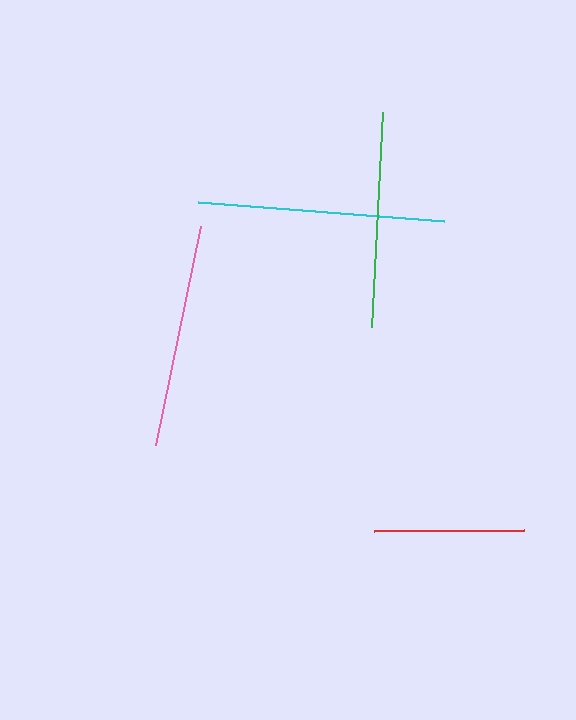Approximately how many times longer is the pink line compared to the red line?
The pink line is approximately 1.5 times the length of the red line.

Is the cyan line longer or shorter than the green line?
The cyan line is longer than the green line.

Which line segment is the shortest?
The red line is the shortest at approximately 150 pixels.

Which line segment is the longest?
The cyan line is the longest at approximately 246 pixels.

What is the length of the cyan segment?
The cyan segment is approximately 246 pixels long.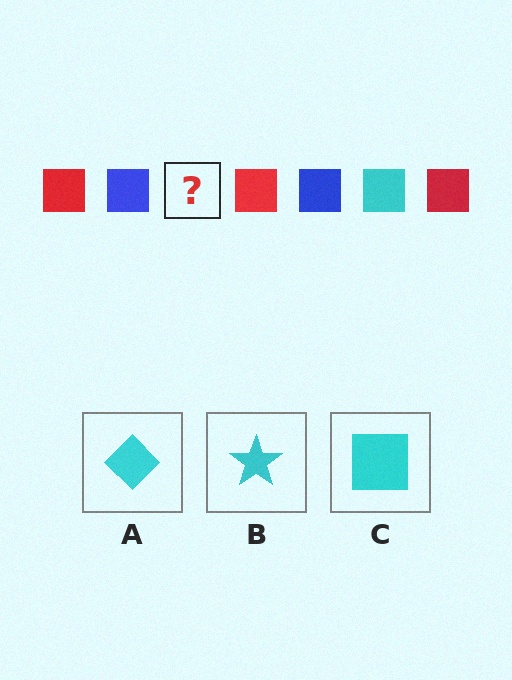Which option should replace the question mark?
Option C.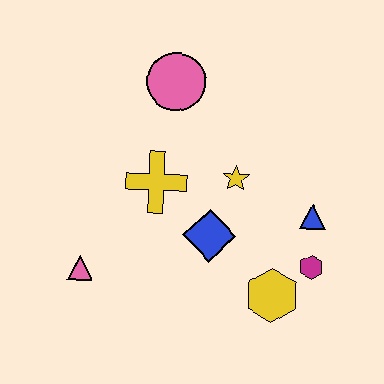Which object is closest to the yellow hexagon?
The magenta hexagon is closest to the yellow hexagon.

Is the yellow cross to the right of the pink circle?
No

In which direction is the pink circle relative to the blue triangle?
The pink circle is to the left of the blue triangle.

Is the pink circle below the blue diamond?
No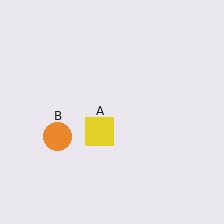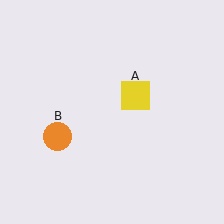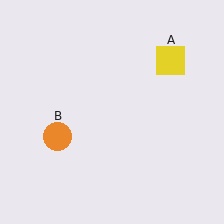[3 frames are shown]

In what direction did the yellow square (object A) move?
The yellow square (object A) moved up and to the right.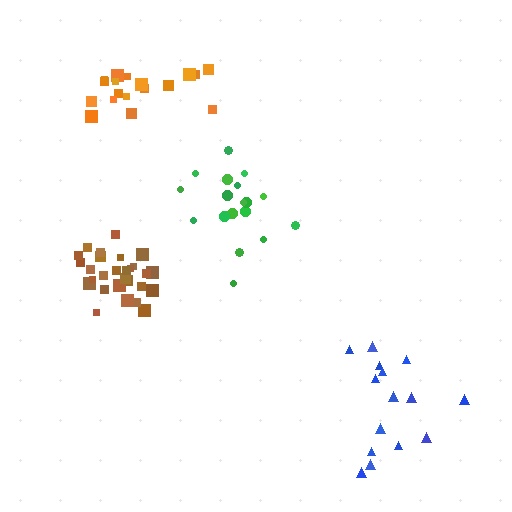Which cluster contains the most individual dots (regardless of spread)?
Brown (28).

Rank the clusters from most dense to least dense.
brown, orange, green, blue.